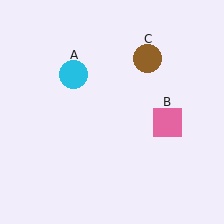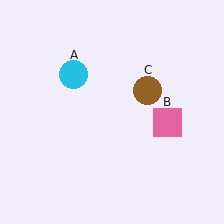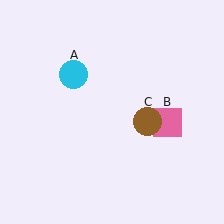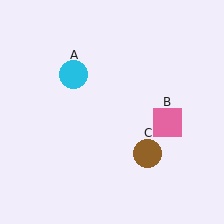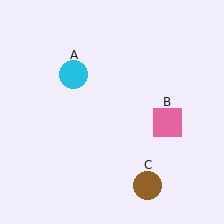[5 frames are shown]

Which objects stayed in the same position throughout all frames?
Cyan circle (object A) and pink square (object B) remained stationary.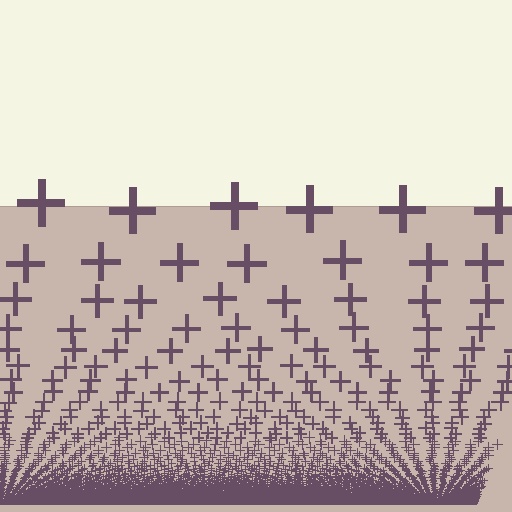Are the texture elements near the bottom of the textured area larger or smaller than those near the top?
Smaller. The gradient is inverted — elements near the bottom are smaller and denser.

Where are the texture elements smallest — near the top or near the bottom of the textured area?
Near the bottom.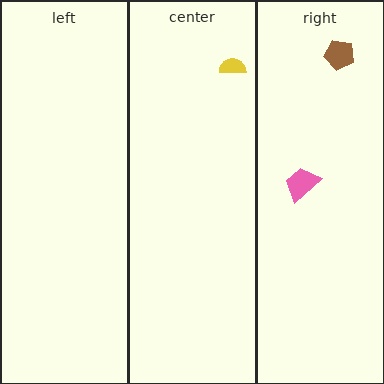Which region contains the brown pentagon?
The right region.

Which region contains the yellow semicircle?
The center region.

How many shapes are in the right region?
2.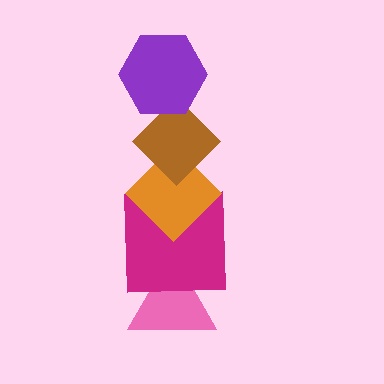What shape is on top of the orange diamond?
The brown diamond is on top of the orange diamond.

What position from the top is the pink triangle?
The pink triangle is 5th from the top.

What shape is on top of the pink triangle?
The magenta square is on top of the pink triangle.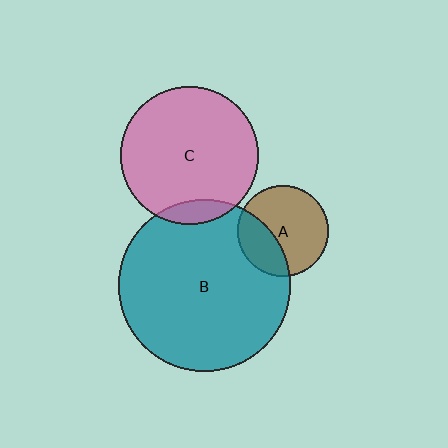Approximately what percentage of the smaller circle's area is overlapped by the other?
Approximately 10%.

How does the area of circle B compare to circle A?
Approximately 3.6 times.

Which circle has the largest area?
Circle B (teal).